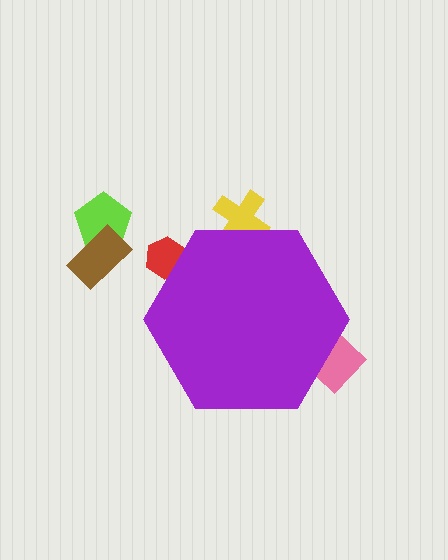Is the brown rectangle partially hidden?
No, the brown rectangle is fully visible.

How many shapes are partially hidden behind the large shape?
3 shapes are partially hidden.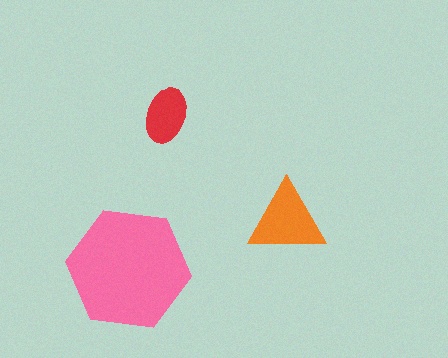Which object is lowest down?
The pink hexagon is bottommost.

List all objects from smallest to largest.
The red ellipse, the orange triangle, the pink hexagon.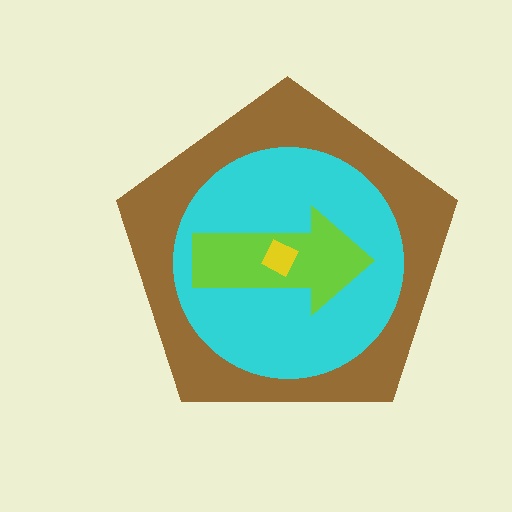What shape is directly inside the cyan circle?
The lime arrow.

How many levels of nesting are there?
4.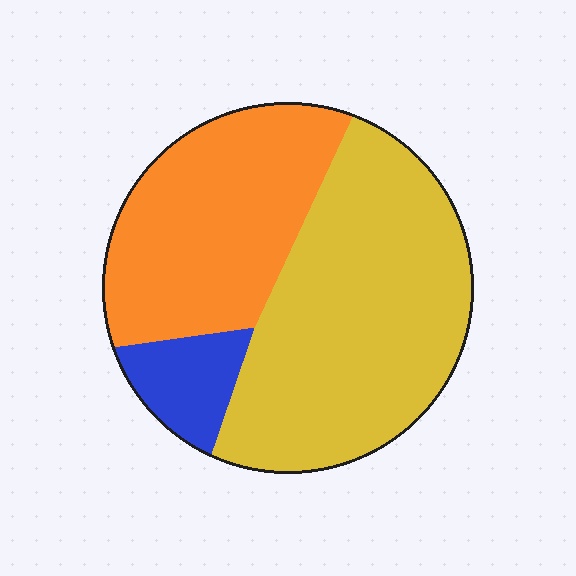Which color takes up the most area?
Yellow, at roughly 55%.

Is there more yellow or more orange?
Yellow.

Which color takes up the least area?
Blue, at roughly 10%.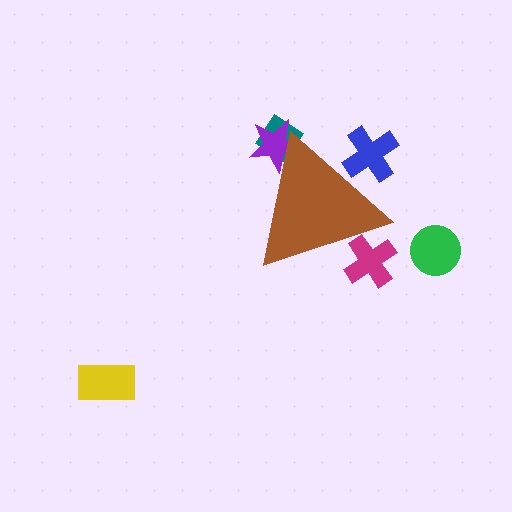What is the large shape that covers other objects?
A brown triangle.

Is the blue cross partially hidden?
Yes, the blue cross is partially hidden behind the brown triangle.